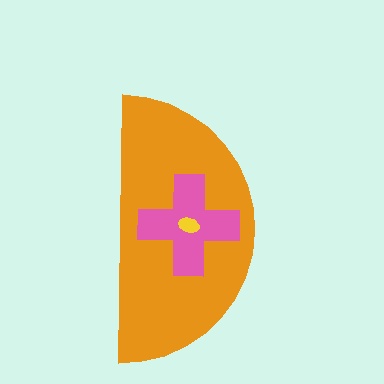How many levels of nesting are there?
3.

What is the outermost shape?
The orange semicircle.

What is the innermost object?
The yellow ellipse.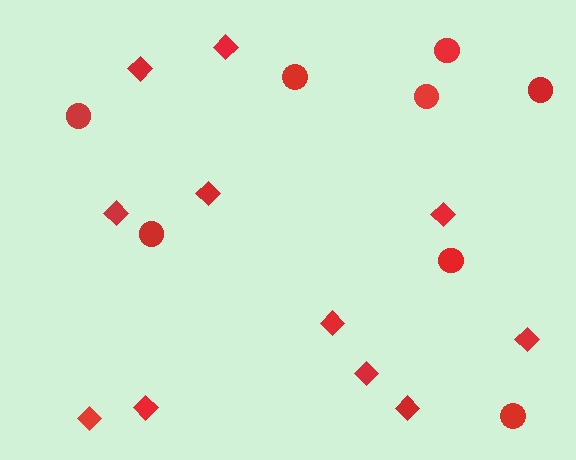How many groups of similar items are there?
There are 2 groups: one group of circles (8) and one group of diamonds (11).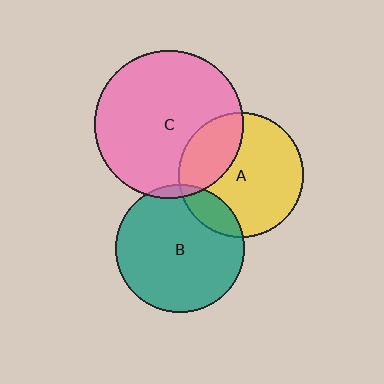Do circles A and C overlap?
Yes.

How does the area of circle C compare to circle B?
Approximately 1.3 times.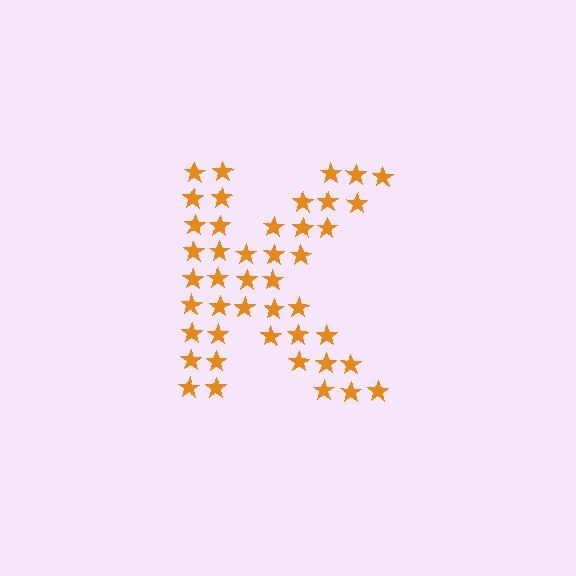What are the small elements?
The small elements are stars.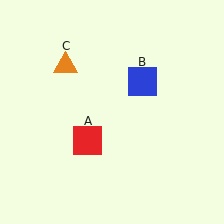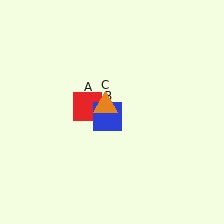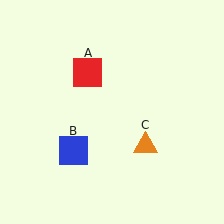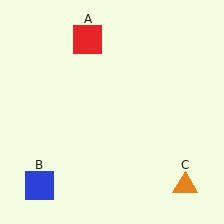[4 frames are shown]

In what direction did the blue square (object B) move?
The blue square (object B) moved down and to the left.